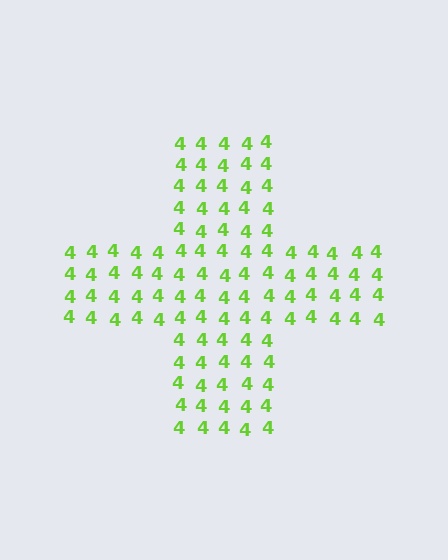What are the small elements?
The small elements are digit 4's.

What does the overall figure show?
The overall figure shows a cross.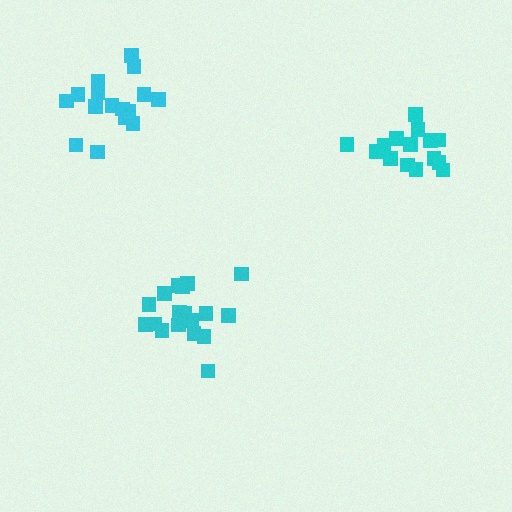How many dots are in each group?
Group 1: 16 dots, Group 2: 18 dots, Group 3: 15 dots (49 total).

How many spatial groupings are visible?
There are 3 spatial groupings.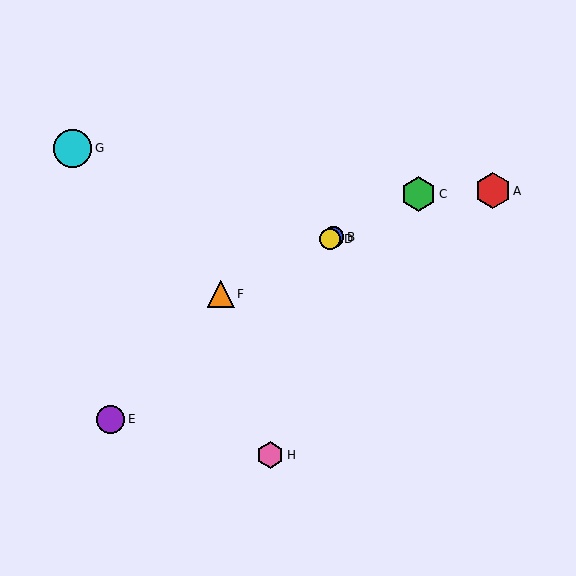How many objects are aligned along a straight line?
4 objects (B, C, D, F) are aligned along a straight line.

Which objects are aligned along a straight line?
Objects B, C, D, F are aligned along a straight line.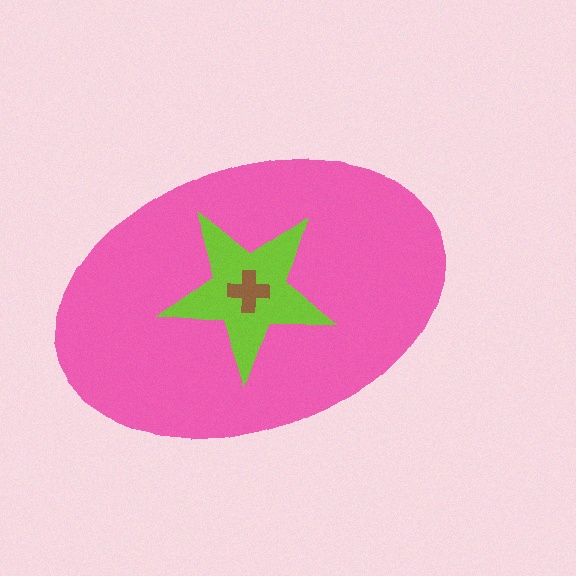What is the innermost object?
The brown cross.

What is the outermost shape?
The pink ellipse.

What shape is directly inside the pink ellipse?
The lime star.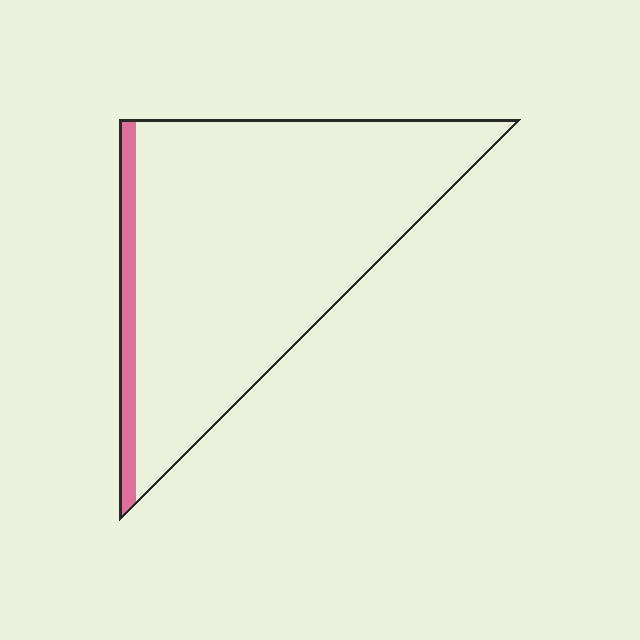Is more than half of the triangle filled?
No.